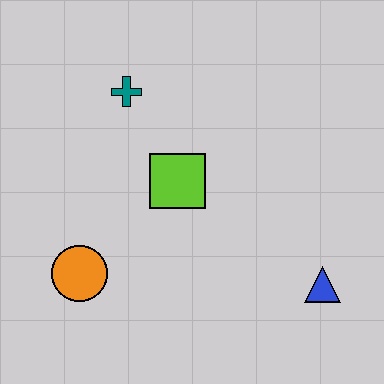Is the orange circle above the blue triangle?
Yes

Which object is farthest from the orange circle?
The blue triangle is farthest from the orange circle.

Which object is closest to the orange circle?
The lime square is closest to the orange circle.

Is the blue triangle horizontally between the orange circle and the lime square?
No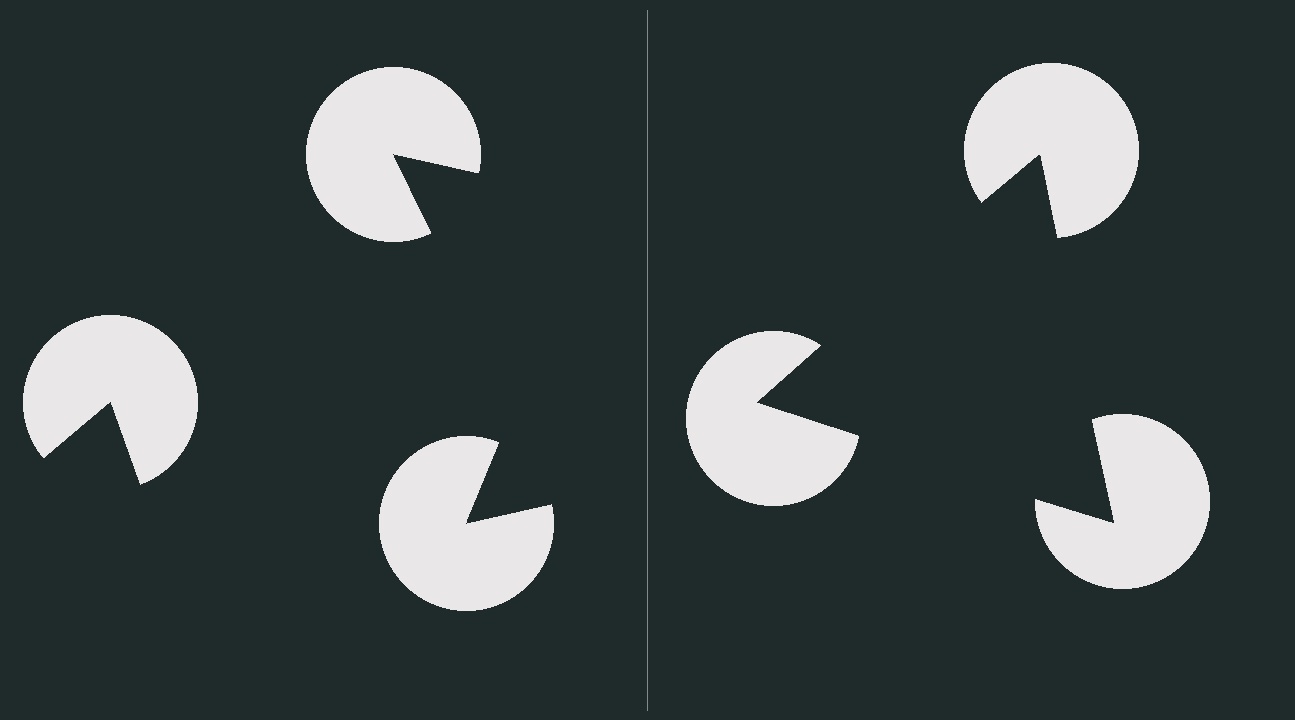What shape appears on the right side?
An illusory triangle.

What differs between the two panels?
The pac-man discs are positioned identically on both sides; only the wedge orientations differ. On the right they align to a triangle; on the left they are misaligned.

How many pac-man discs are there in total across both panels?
6 — 3 on each side.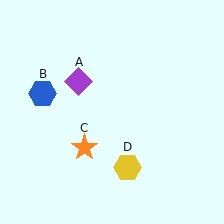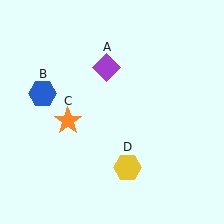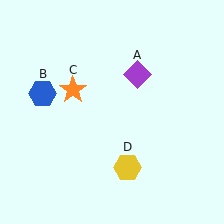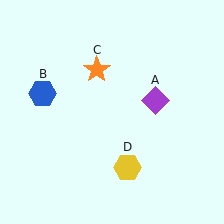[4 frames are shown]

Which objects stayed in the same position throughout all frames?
Blue hexagon (object B) and yellow hexagon (object D) remained stationary.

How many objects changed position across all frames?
2 objects changed position: purple diamond (object A), orange star (object C).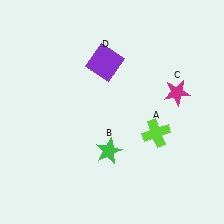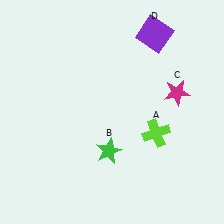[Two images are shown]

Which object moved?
The purple square (D) moved right.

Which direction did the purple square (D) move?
The purple square (D) moved right.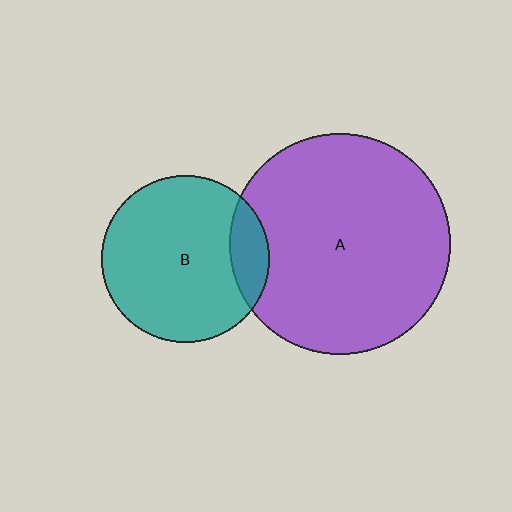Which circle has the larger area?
Circle A (purple).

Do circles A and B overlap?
Yes.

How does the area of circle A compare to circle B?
Approximately 1.8 times.